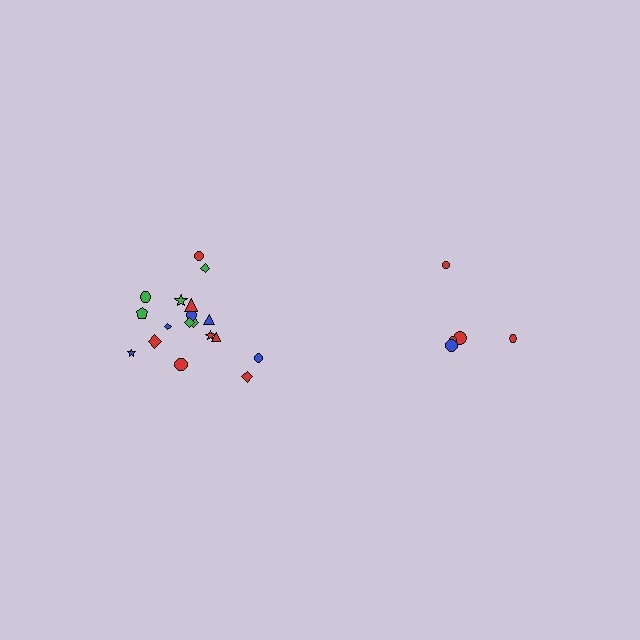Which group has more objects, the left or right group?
The left group.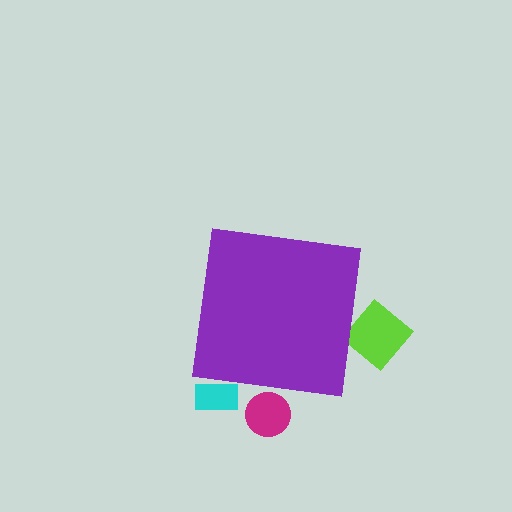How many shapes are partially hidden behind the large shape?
3 shapes are partially hidden.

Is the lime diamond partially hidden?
Yes, the lime diamond is partially hidden behind the purple square.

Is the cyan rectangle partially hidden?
Yes, the cyan rectangle is partially hidden behind the purple square.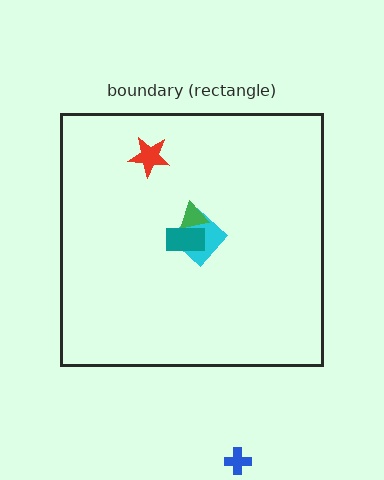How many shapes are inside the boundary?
5 inside, 1 outside.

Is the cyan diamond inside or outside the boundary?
Inside.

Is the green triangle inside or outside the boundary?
Inside.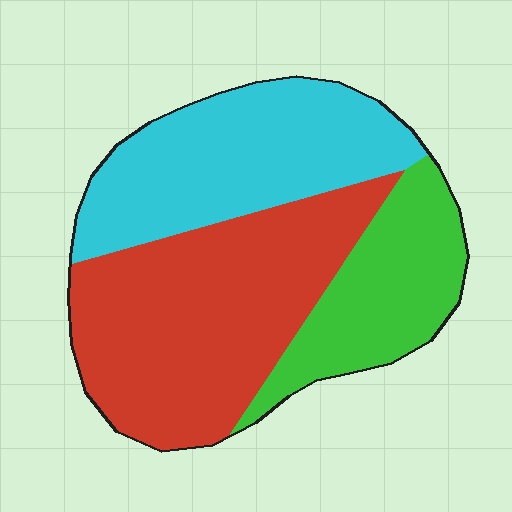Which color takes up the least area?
Green, at roughly 20%.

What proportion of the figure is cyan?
Cyan covers about 35% of the figure.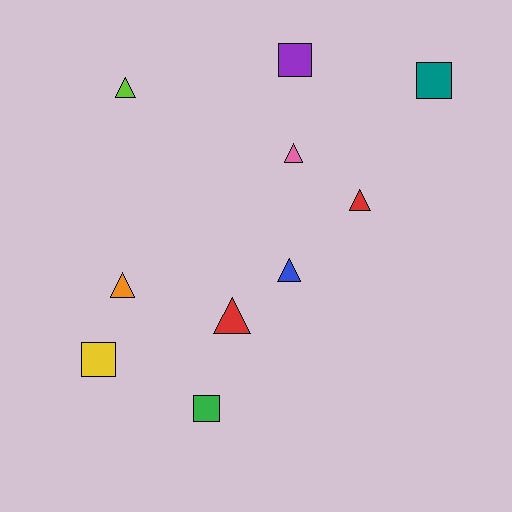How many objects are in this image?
There are 10 objects.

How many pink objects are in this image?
There is 1 pink object.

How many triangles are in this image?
There are 6 triangles.